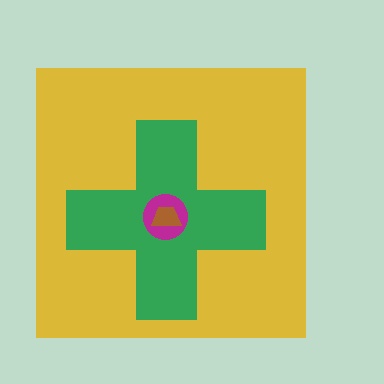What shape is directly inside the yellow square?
The green cross.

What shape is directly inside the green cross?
The magenta circle.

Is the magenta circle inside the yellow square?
Yes.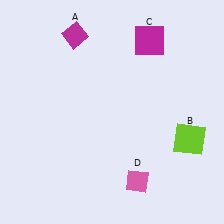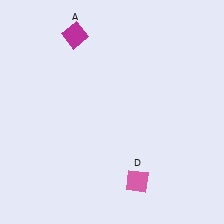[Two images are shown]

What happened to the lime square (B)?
The lime square (B) was removed in Image 2. It was in the bottom-right area of Image 1.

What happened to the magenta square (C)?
The magenta square (C) was removed in Image 2. It was in the top-right area of Image 1.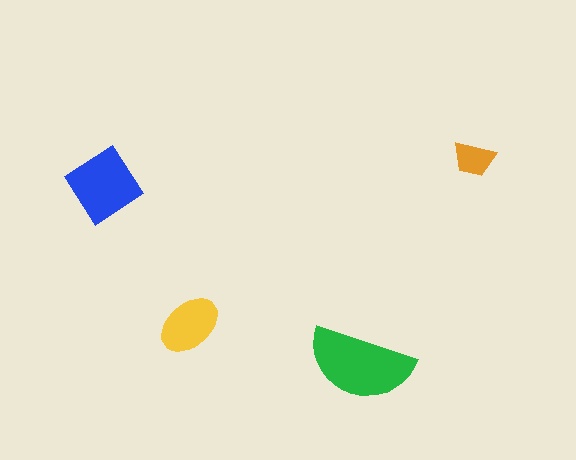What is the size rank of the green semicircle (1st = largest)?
1st.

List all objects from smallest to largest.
The orange trapezoid, the yellow ellipse, the blue diamond, the green semicircle.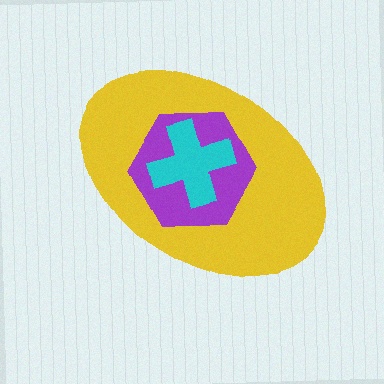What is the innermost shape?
The cyan cross.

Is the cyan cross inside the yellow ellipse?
Yes.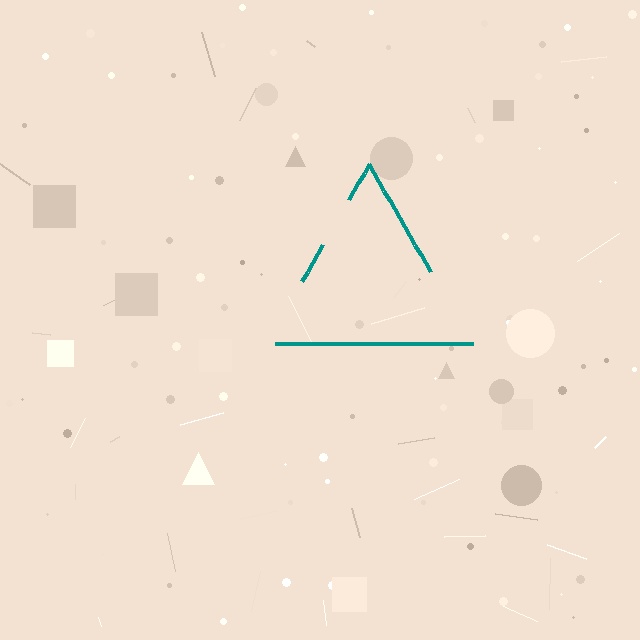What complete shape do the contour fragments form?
The contour fragments form a triangle.